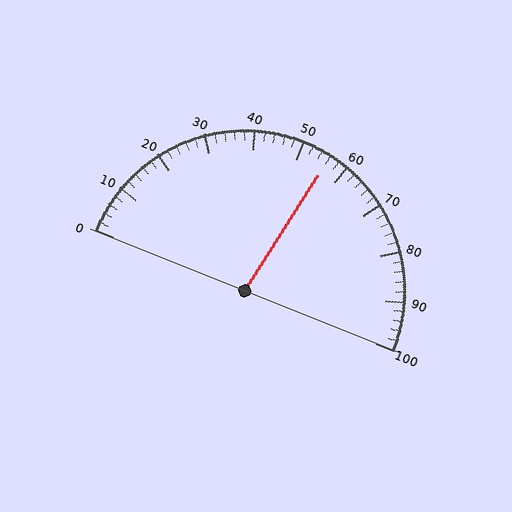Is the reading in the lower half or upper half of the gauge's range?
The reading is in the upper half of the range (0 to 100).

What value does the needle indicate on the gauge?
The needle indicates approximately 56.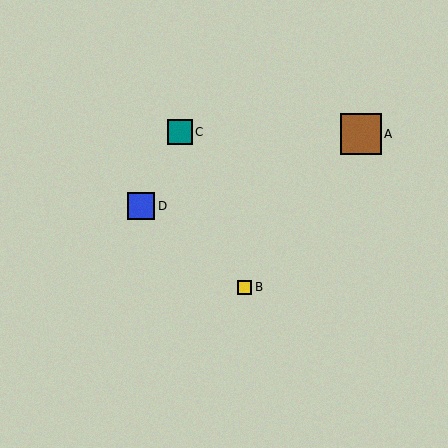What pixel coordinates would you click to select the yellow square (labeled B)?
Click at (244, 287) to select the yellow square B.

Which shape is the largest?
The brown square (labeled A) is the largest.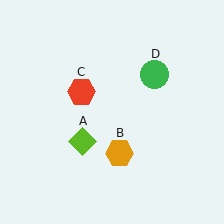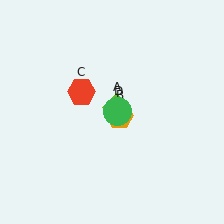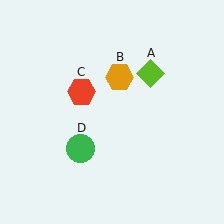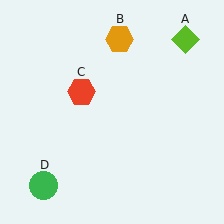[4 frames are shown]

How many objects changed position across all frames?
3 objects changed position: lime diamond (object A), orange hexagon (object B), green circle (object D).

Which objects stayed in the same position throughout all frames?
Red hexagon (object C) remained stationary.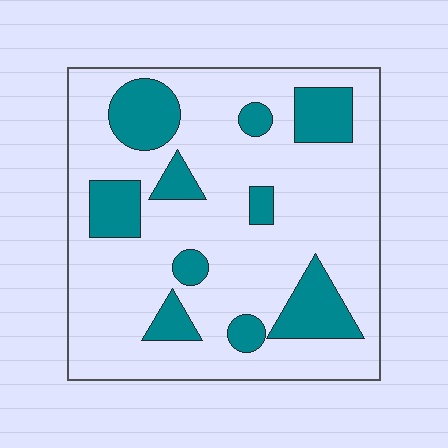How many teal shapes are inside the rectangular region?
10.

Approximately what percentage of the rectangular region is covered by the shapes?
Approximately 25%.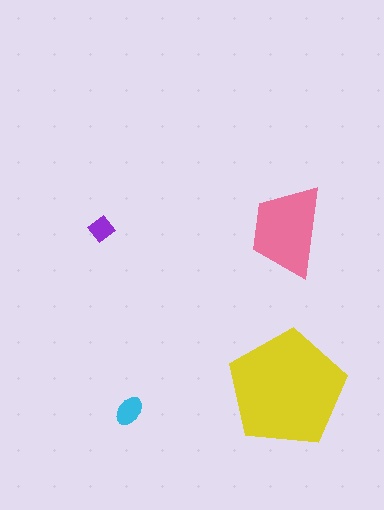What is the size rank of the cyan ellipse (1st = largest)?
3rd.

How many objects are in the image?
There are 4 objects in the image.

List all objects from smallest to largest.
The purple diamond, the cyan ellipse, the pink trapezoid, the yellow pentagon.